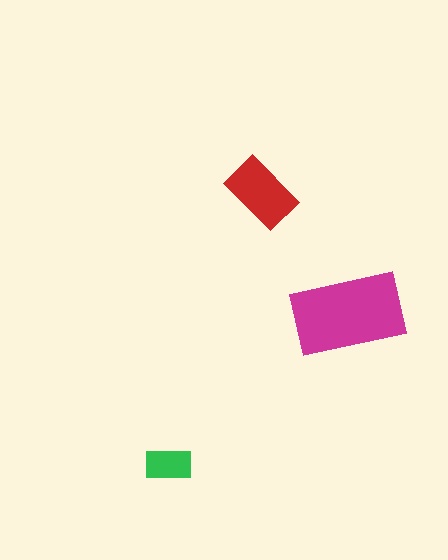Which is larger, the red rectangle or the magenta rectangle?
The magenta one.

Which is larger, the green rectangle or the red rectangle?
The red one.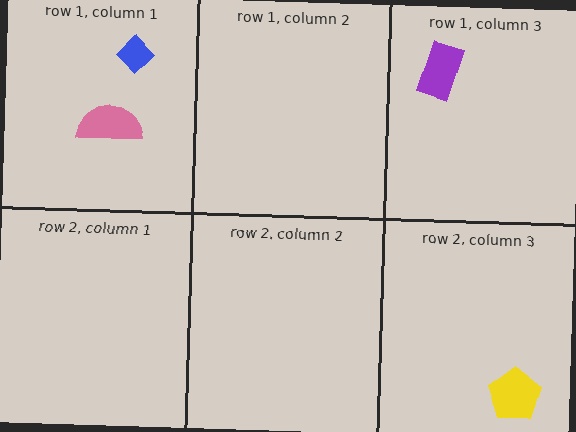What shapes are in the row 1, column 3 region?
The purple rectangle.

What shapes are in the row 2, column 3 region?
The yellow pentagon.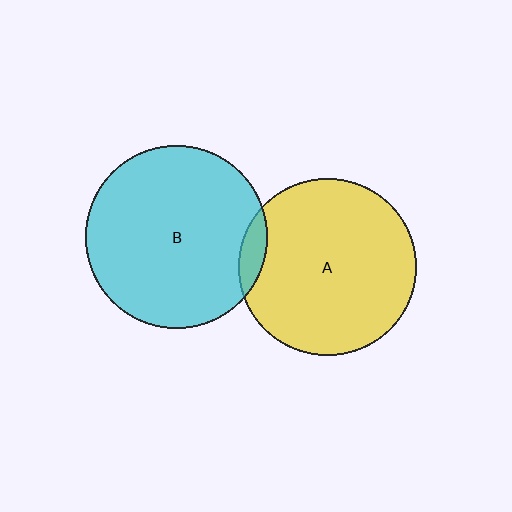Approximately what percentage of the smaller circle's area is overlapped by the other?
Approximately 5%.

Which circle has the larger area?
Circle B (cyan).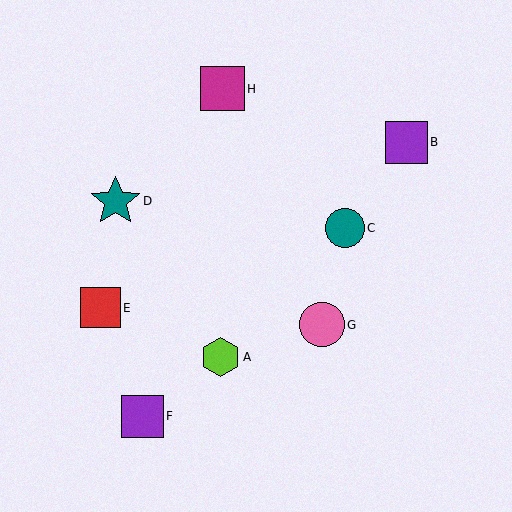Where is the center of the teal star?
The center of the teal star is at (116, 201).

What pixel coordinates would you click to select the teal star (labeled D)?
Click at (116, 201) to select the teal star D.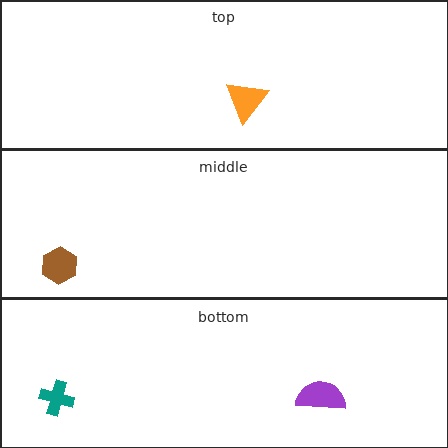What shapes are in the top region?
The orange triangle.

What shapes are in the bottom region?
The purple semicircle, the teal cross.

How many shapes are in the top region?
1.